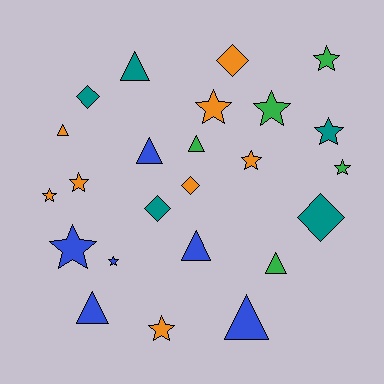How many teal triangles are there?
There is 1 teal triangle.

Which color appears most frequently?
Orange, with 8 objects.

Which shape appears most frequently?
Star, with 11 objects.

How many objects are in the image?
There are 24 objects.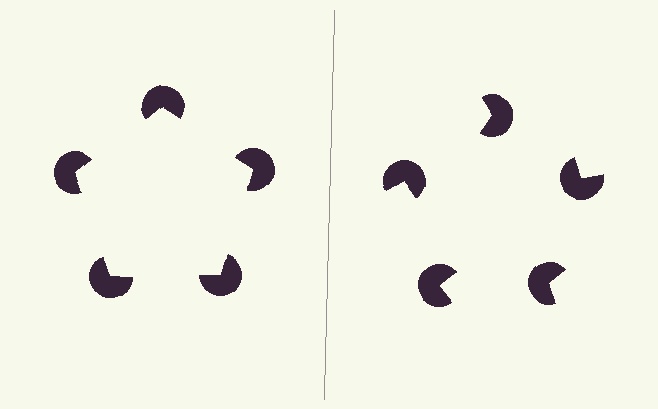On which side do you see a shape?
An illusory pentagon appears on the left side. On the right side the wedge cuts are rotated, so no coherent shape forms.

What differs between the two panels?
The pac-man discs are positioned identically on both sides; only the wedge orientations differ. On the left they align to a pentagon; on the right they are misaligned.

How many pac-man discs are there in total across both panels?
10 — 5 on each side.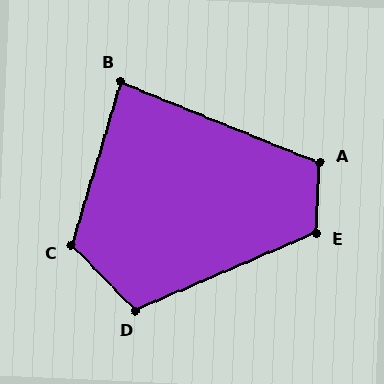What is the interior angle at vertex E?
Approximately 116 degrees (obtuse).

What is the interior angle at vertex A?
Approximately 109 degrees (obtuse).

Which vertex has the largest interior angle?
C, at approximately 119 degrees.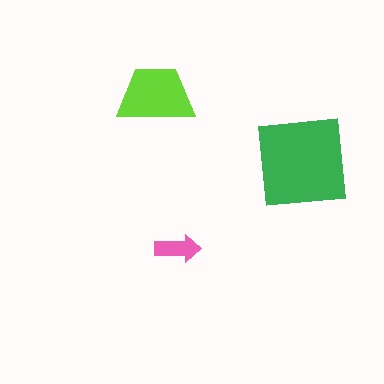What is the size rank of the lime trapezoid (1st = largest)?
2nd.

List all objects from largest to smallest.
The green square, the lime trapezoid, the pink arrow.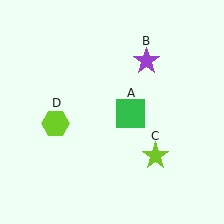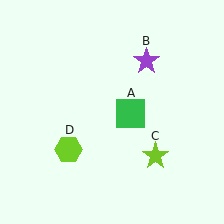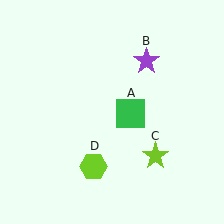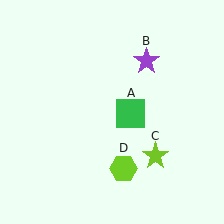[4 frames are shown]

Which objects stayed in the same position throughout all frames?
Green square (object A) and purple star (object B) and lime star (object C) remained stationary.